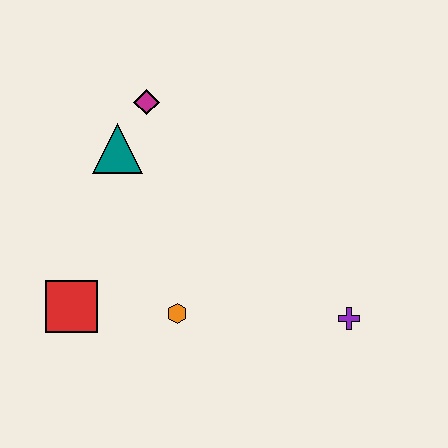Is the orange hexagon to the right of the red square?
Yes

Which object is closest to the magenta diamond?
The teal triangle is closest to the magenta diamond.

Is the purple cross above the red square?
No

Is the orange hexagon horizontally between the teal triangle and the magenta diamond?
No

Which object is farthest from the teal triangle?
The purple cross is farthest from the teal triangle.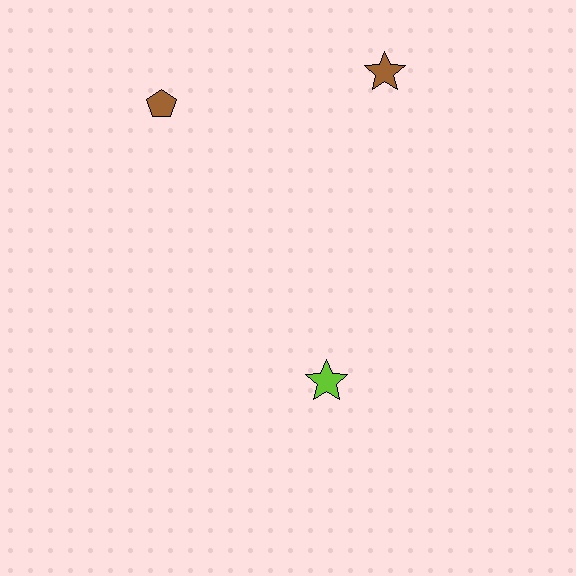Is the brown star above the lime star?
Yes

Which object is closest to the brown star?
The brown pentagon is closest to the brown star.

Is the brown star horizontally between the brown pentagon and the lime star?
No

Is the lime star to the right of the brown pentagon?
Yes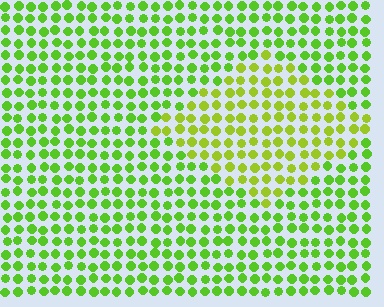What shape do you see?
I see a diamond.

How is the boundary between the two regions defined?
The boundary is defined purely by a slight shift in hue (about 25 degrees). Spacing, size, and orientation are identical on both sides.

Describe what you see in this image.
The image is filled with small lime elements in a uniform arrangement. A diamond-shaped region is visible where the elements are tinted to a slightly different hue, forming a subtle color boundary.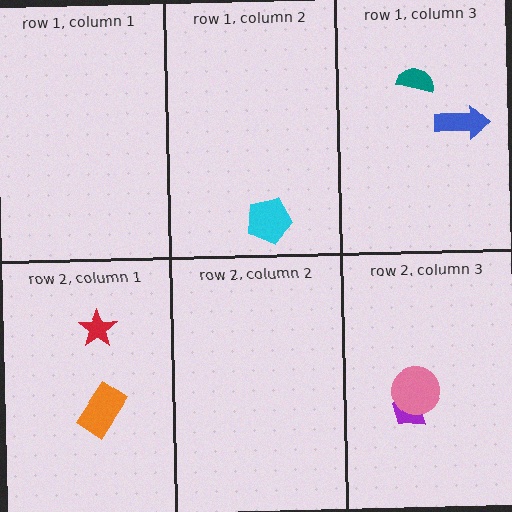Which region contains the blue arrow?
The row 1, column 3 region.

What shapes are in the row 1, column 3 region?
The blue arrow, the teal semicircle.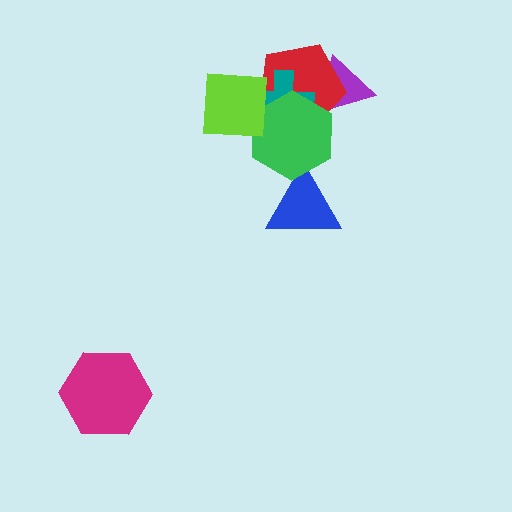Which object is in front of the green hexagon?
The lime square is in front of the green hexagon.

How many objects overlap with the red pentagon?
4 objects overlap with the red pentagon.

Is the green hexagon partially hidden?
Yes, it is partially covered by another shape.